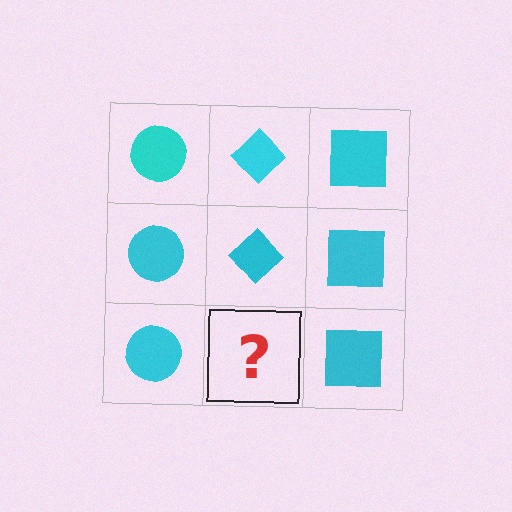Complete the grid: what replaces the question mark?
The question mark should be replaced with a cyan diamond.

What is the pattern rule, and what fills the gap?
The rule is that each column has a consistent shape. The gap should be filled with a cyan diamond.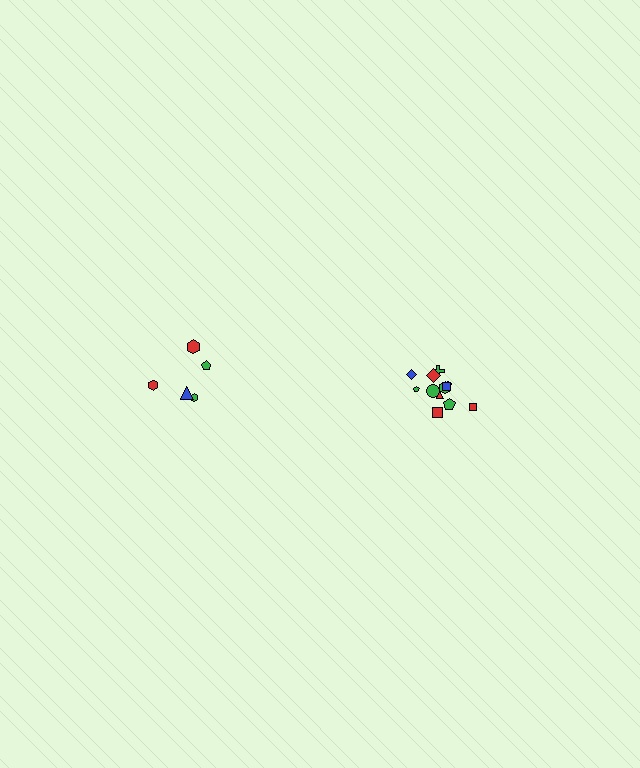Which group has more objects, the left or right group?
The right group.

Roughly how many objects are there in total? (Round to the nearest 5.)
Roughly 15 objects in total.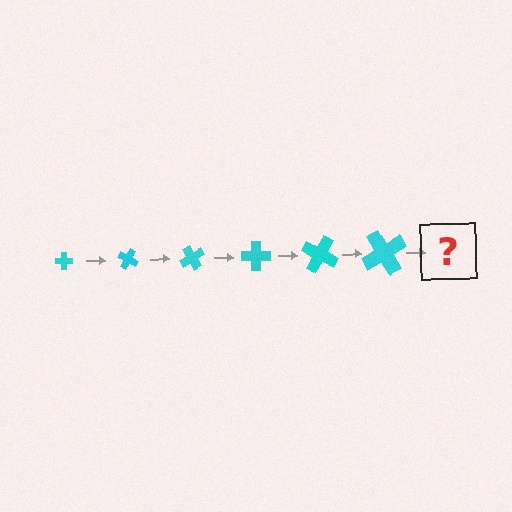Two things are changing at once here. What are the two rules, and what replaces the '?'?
The two rules are that the cross grows larger each step and it rotates 30 degrees each step. The '?' should be a cross, larger than the previous one and rotated 180 degrees from the start.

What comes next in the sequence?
The next element should be a cross, larger than the previous one and rotated 180 degrees from the start.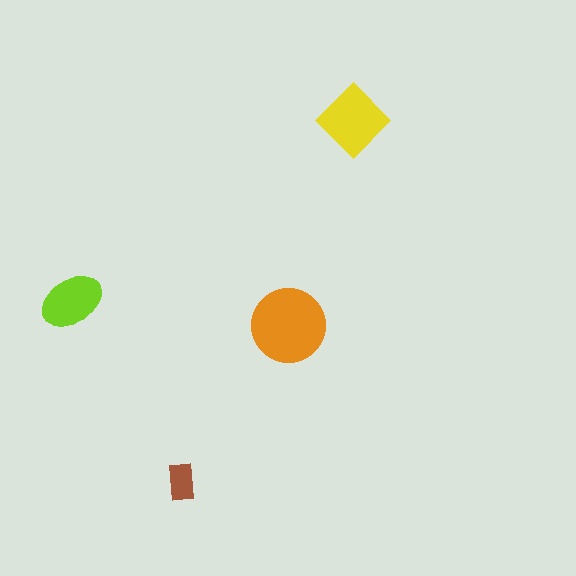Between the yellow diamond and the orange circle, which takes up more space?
The orange circle.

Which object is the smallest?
The brown rectangle.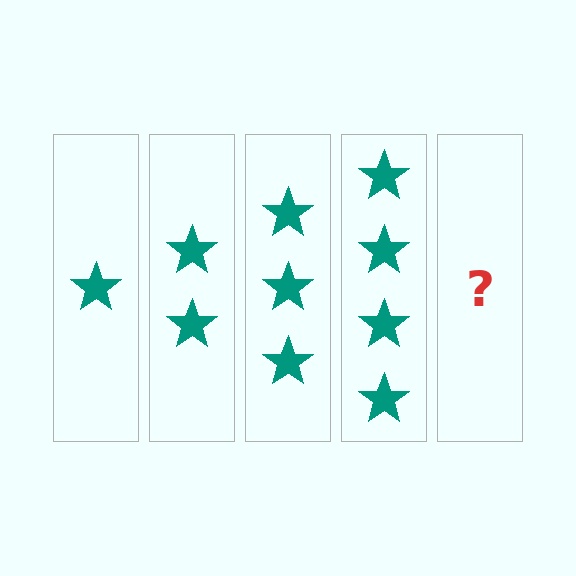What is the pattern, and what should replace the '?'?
The pattern is that each step adds one more star. The '?' should be 5 stars.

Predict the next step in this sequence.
The next step is 5 stars.